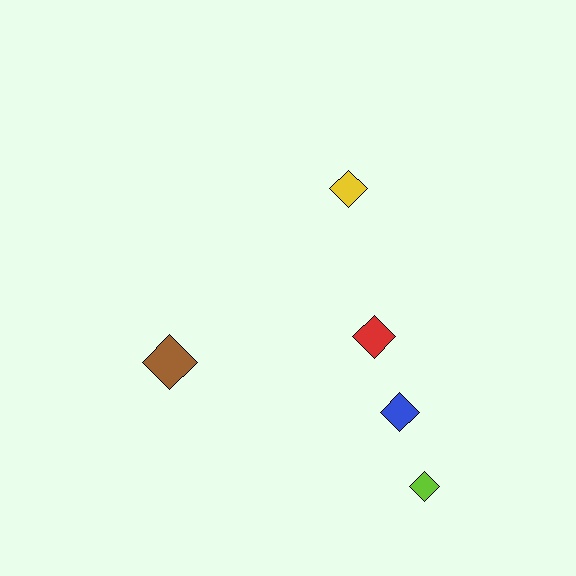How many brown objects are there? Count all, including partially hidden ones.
There is 1 brown object.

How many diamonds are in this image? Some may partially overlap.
There are 5 diamonds.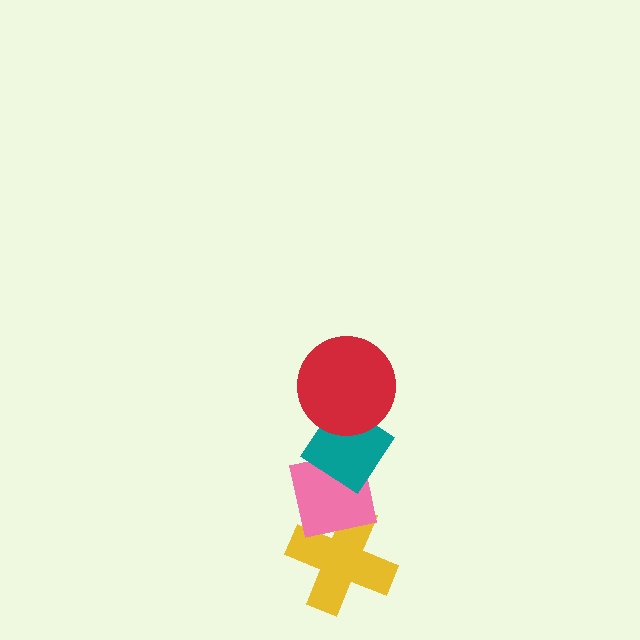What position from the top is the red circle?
The red circle is 1st from the top.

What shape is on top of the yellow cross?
The pink square is on top of the yellow cross.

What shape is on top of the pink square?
The teal diamond is on top of the pink square.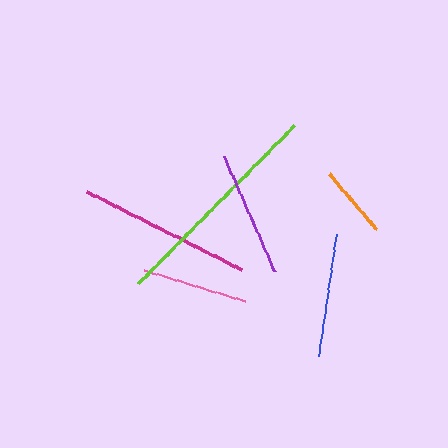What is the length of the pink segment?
The pink segment is approximately 105 pixels long.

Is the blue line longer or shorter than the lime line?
The lime line is longer than the blue line.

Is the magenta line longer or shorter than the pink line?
The magenta line is longer than the pink line.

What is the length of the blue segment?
The blue segment is approximately 123 pixels long.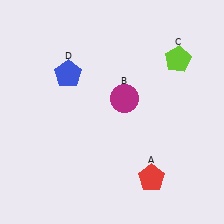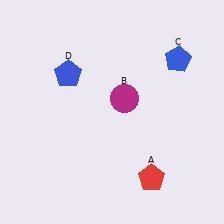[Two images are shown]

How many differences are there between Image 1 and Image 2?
There is 1 difference between the two images.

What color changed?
The pentagon (C) changed from lime in Image 1 to blue in Image 2.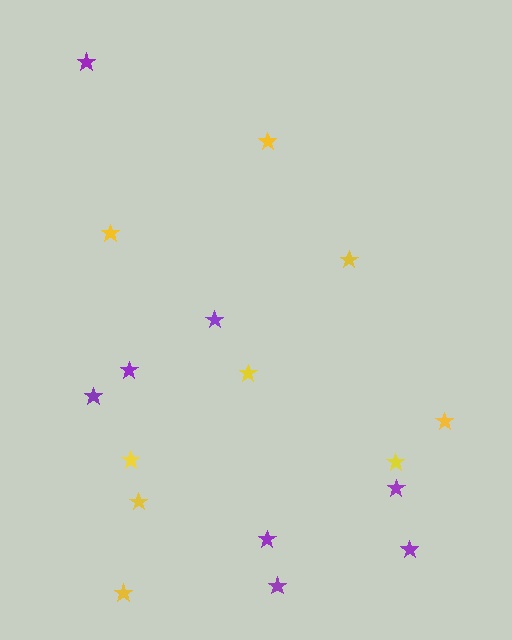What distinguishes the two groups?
There are 2 groups: one group of purple stars (8) and one group of yellow stars (9).